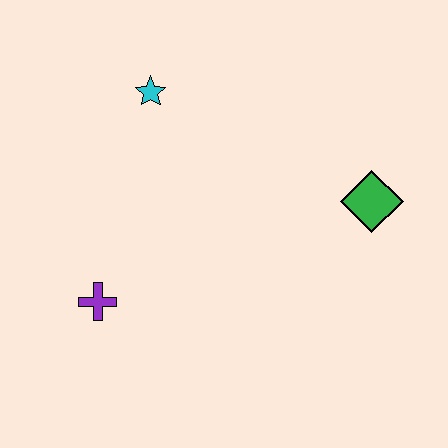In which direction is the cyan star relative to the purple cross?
The cyan star is above the purple cross.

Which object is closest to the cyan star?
The purple cross is closest to the cyan star.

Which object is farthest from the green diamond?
The purple cross is farthest from the green diamond.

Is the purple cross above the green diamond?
No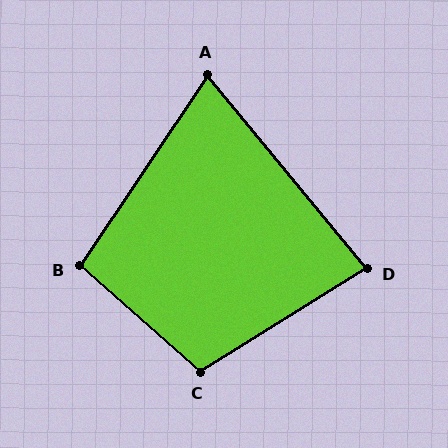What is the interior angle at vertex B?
Approximately 98 degrees (obtuse).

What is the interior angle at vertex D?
Approximately 82 degrees (acute).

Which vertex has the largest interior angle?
C, at approximately 107 degrees.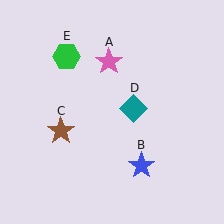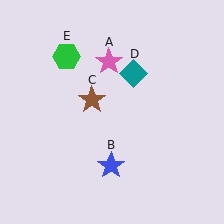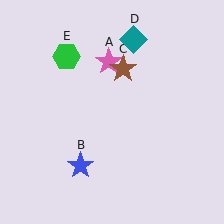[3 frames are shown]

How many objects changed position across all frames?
3 objects changed position: blue star (object B), brown star (object C), teal diamond (object D).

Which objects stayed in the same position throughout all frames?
Pink star (object A) and green hexagon (object E) remained stationary.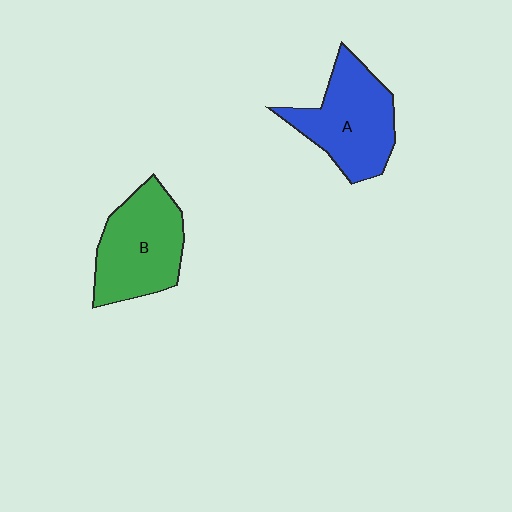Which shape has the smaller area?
Shape B (green).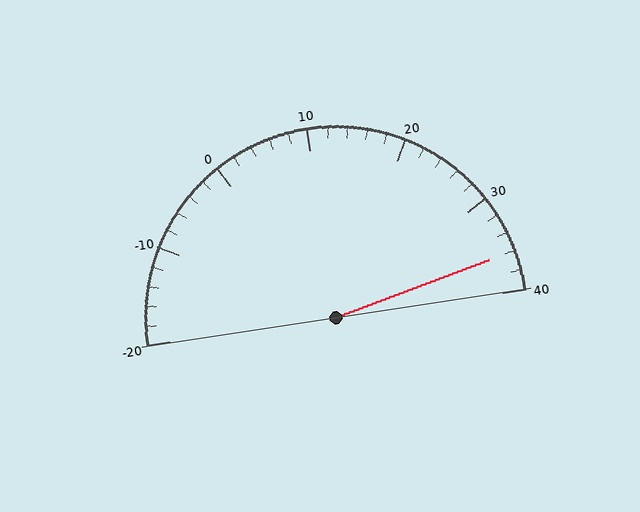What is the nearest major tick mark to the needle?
The nearest major tick mark is 40.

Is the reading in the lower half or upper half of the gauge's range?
The reading is in the upper half of the range (-20 to 40).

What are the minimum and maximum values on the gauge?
The gauge ranges from -20 to 40.